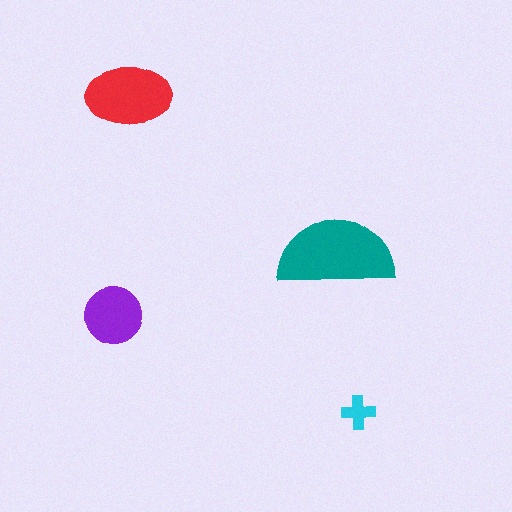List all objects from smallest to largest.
The cyan cross, the purple circle, the red ellipse, the teal semicircle.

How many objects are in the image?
There are 4 objects in the image.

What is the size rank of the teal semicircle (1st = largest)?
1st.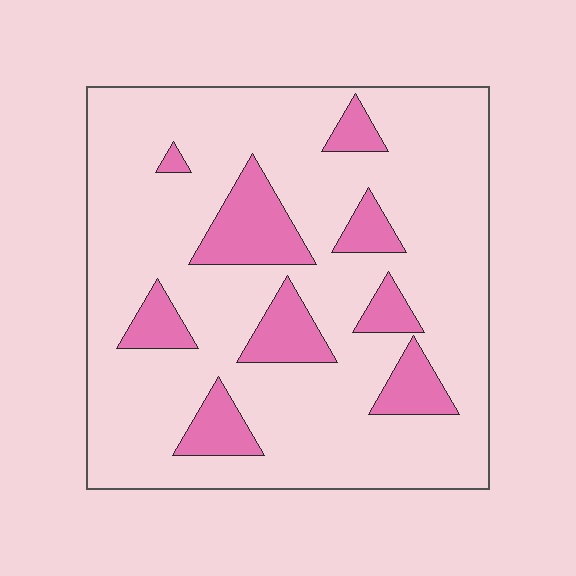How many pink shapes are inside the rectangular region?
9.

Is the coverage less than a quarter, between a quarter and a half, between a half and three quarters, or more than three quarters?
Less than a quarter.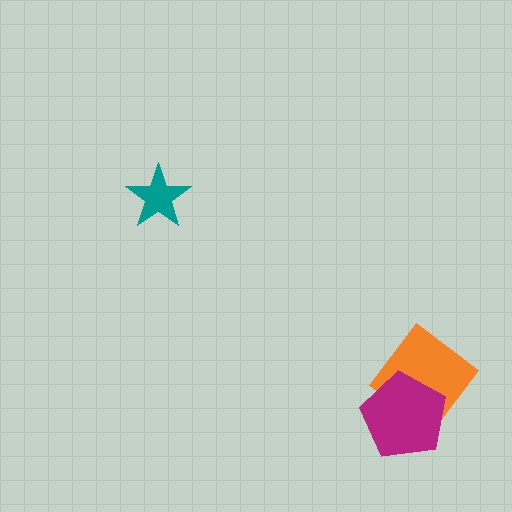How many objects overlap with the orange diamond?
1 object overlaps with the orange diamond.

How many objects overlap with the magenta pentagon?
1 object overlaps with the magenta pentagon.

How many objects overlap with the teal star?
0 objects overlap with the teal star.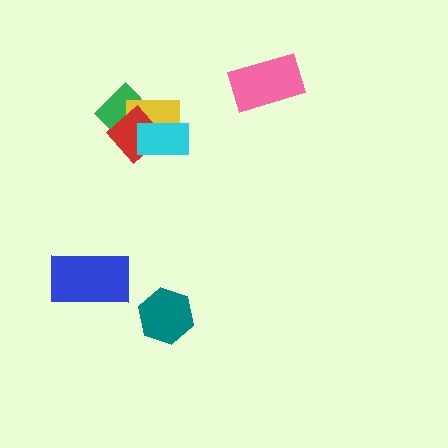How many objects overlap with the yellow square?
3 objects overlap with the yellow square.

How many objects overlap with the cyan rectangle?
3 objects overlap with the cyan rectangle.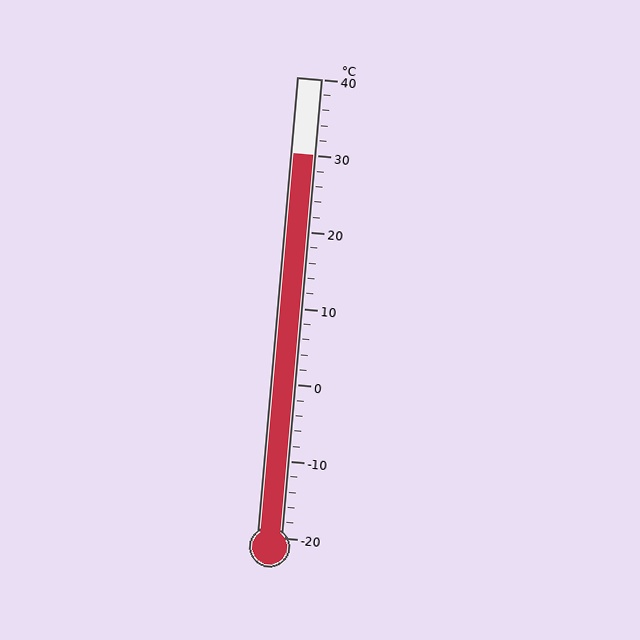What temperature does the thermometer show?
The thermometer shows approximately 30°C.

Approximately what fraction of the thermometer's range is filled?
The thermometer is filled to approximately 85% of its range.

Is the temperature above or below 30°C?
The temperature is at 30°C.